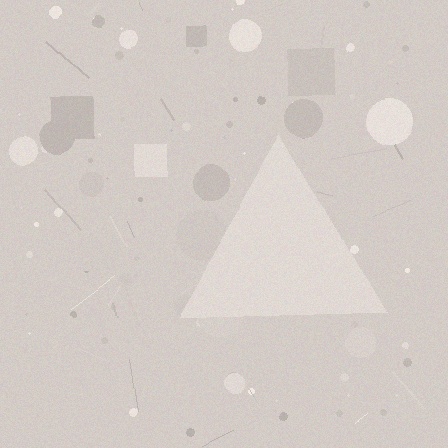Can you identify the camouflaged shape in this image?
The camouflaged shape is a triangle.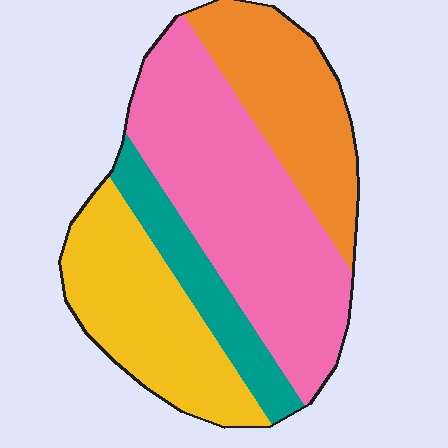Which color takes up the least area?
Teal, at roughly 15%.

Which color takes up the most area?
Pink, at roughly 40%.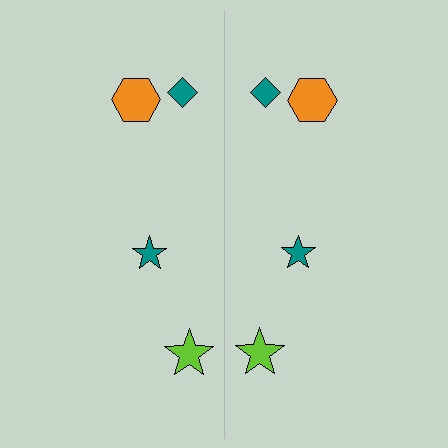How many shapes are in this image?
There are 8 shapes in this image.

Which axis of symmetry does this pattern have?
The pattern has a vertical axis of symmetry running through the center of the image.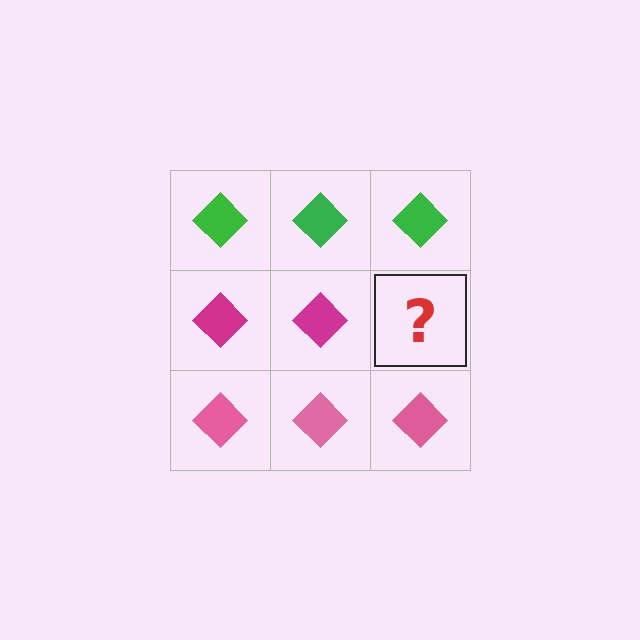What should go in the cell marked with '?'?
The missing cell should contain a magenta diamond.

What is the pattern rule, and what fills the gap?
The rule is that each row has a consistent color. The gap should be filled with a magenta diamond.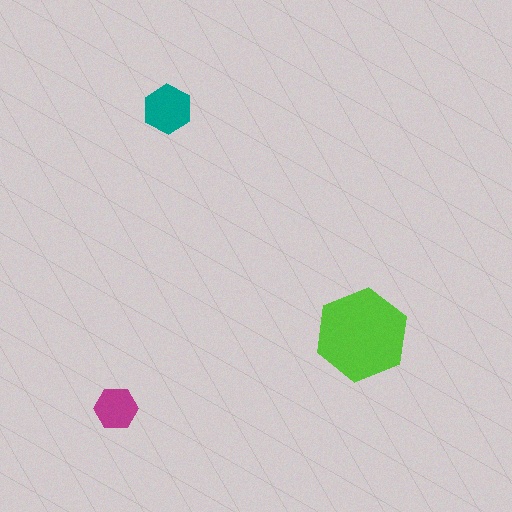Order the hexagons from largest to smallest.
the lime one, the teal one, the magenta one.